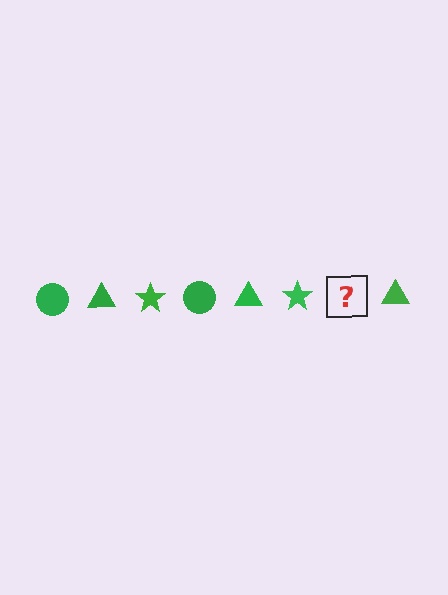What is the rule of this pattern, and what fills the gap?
The rule is that the pattern cycles through circle, triangle, star shapes in green. The gap should be filled with a green circle.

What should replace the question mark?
The question mark should be replaced with a green circle.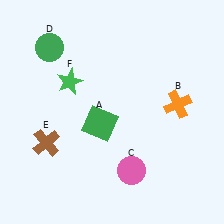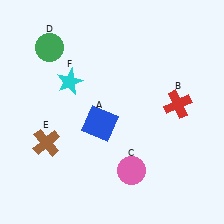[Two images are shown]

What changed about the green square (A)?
In Image 1, A is green. In Image 2, it changed to blue.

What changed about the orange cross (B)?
In Image 1, B is orange. In Image 2, it changed to red.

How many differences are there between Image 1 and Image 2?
There are 3 differences between the two images.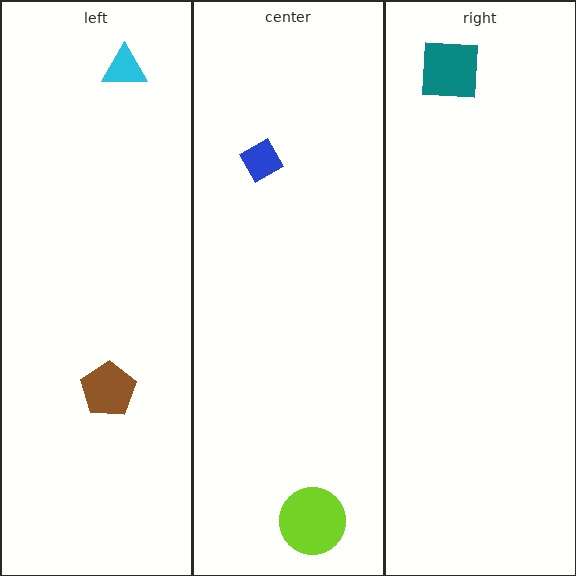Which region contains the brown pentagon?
The left region.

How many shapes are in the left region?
2.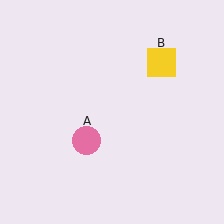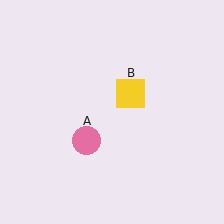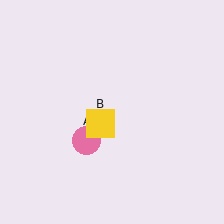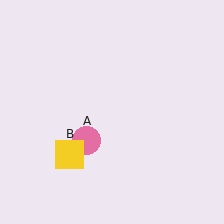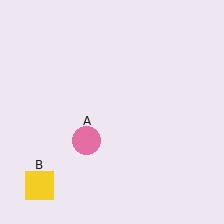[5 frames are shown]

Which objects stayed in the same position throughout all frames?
Pink circle (object A) remained stationary.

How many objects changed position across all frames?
1 object changed position: yellow square (object B).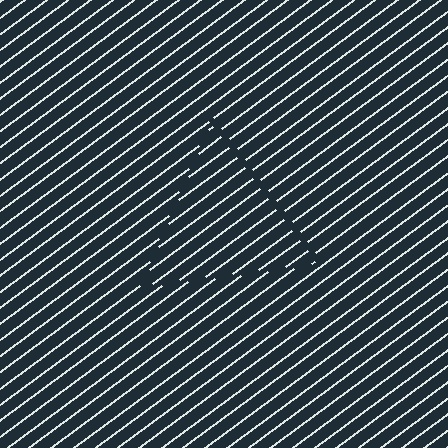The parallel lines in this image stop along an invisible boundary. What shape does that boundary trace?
An illusory triangle. The interior of the shape contains the same grating, shifted by half a period — the contour is defined by the phase discontinuity where line-ends from the inner and outer gratings abut.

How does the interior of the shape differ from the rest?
The interior of the shape contains the same grating, shifted by half a period — the contour is defined by the phase discontinuity where line-ends from the inner and outer gratings abut.